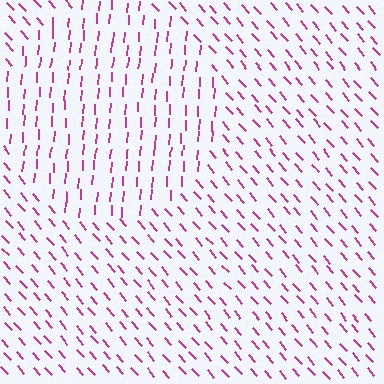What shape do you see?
I see a circle.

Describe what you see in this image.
The image is filled with small magenta line segments. A circle region in the image has lines oriented differently from the surrounding lines, creating a visible texture boundary.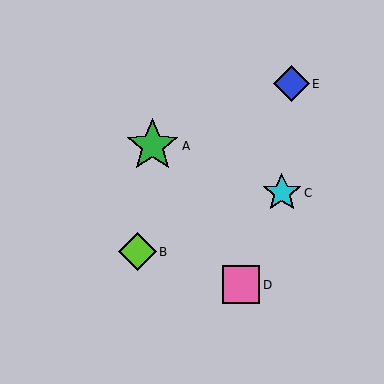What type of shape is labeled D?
Shape D is a pink square.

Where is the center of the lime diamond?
The center of the lime diamond is at (137, 252).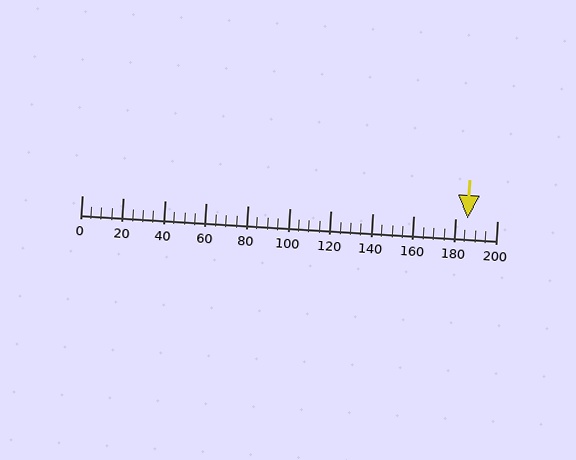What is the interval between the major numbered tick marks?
The major tick marks are spaced 20 units apart.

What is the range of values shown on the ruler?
The ruler shows values from 0 to 200.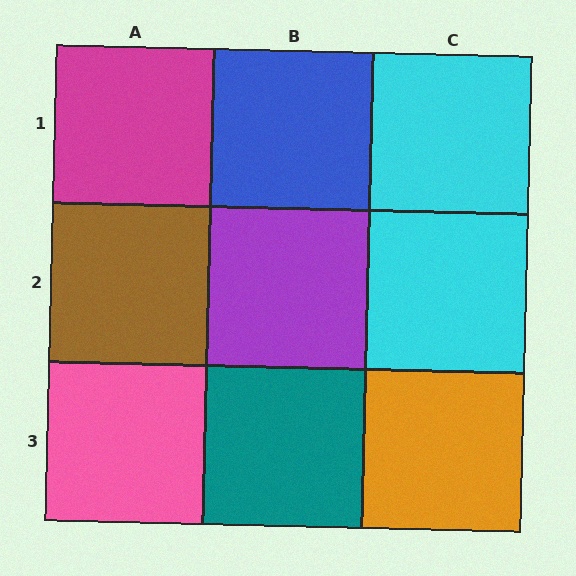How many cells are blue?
1 cell is blue.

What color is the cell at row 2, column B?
Purple.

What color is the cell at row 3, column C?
Orange.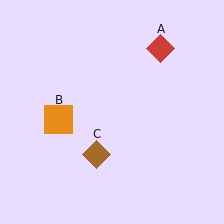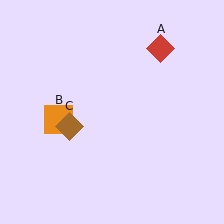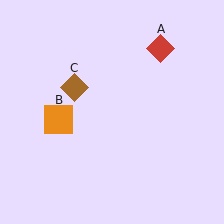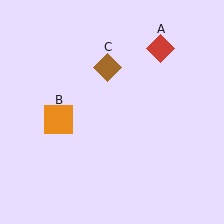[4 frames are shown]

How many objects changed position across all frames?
1 object changed position: brown diamond (object C).